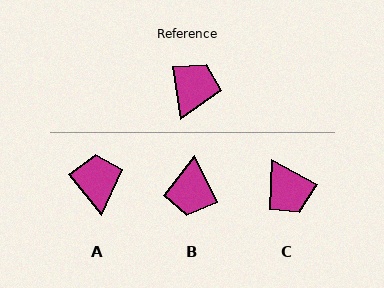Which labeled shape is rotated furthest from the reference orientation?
B, about 161 degrees away.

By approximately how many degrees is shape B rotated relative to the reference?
Approximately 161 degrees clockwise.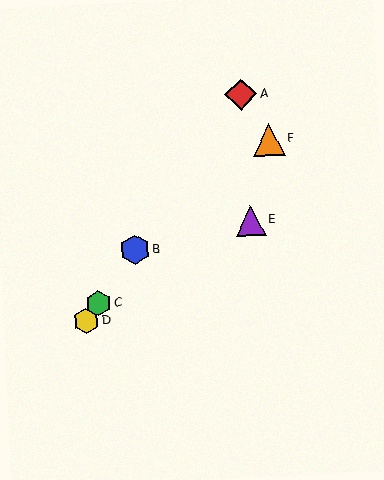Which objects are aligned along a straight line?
Objects A, B, C, D are aligned along a straight line.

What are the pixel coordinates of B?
Object B is at (135, 250).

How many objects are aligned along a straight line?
4 objects (A, B, C, D) are aligned along a straight line.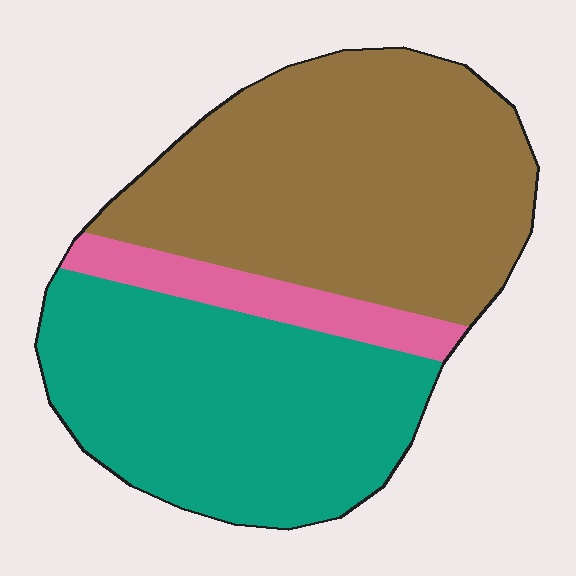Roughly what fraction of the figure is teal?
Teal covers around 40% of the figure.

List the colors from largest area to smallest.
From largest to smallest: brown, teal, pink.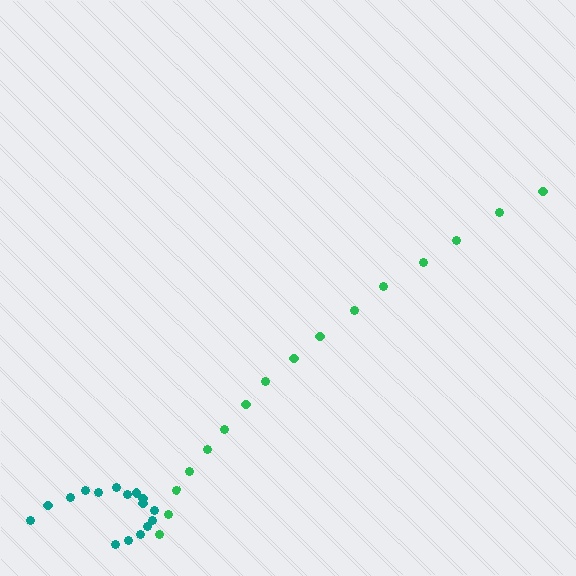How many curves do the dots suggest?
There are 2 distinct paths.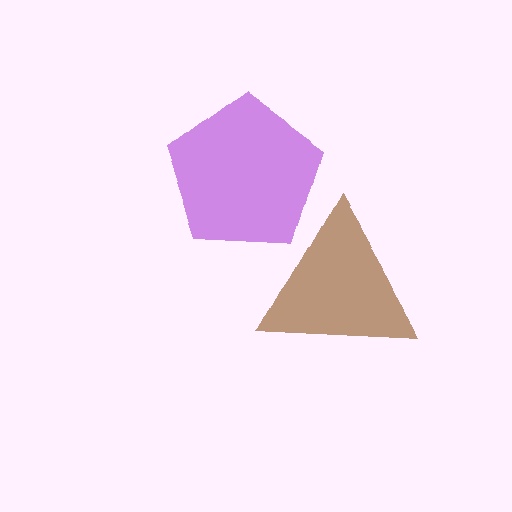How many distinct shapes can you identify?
There are 2 distinct shapes: a brown triangle, a purple pentagon.